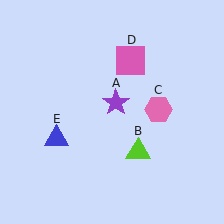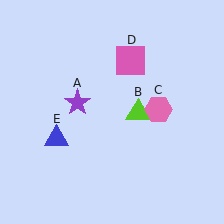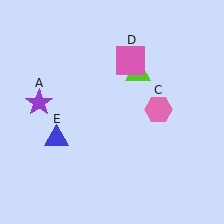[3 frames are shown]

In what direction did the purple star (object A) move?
The purple star (object A) moved left.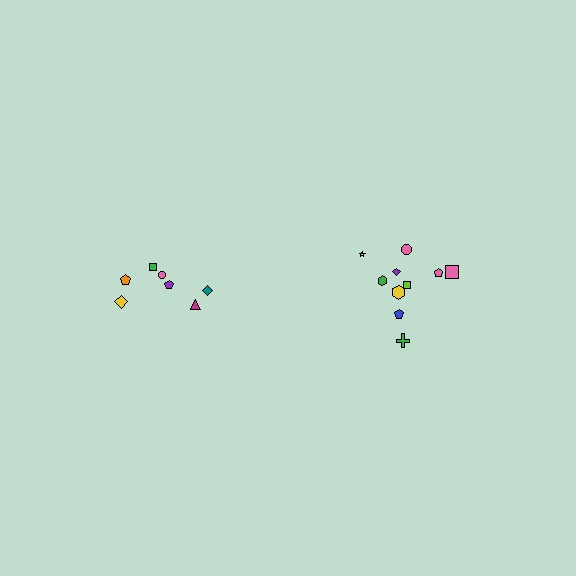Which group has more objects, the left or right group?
The right group.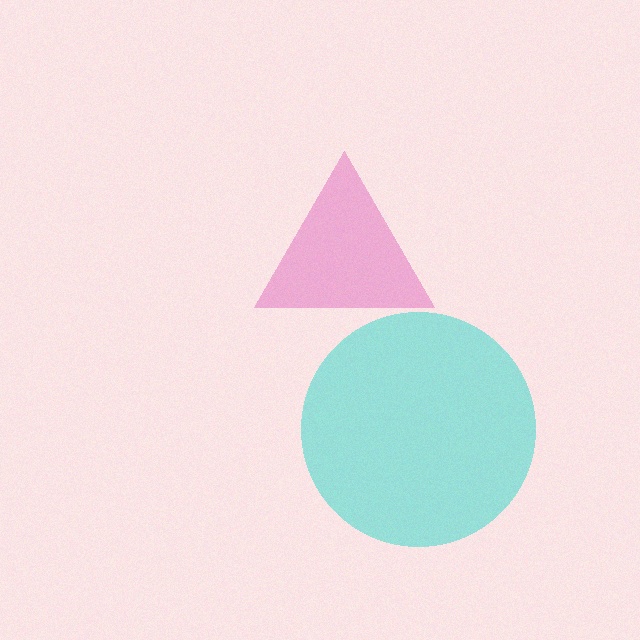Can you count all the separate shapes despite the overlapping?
Yes, there are 2 separate shapes.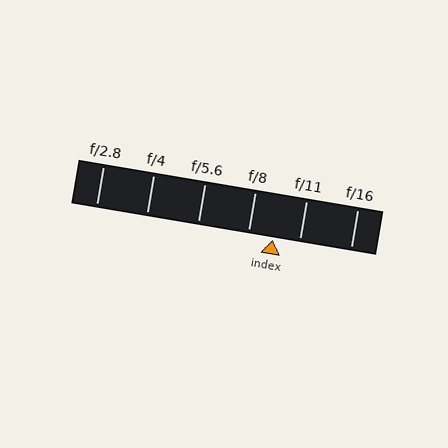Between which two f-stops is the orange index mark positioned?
The index mark is between f/8 and f/11.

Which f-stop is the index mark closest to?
The index mark is closest to f/8.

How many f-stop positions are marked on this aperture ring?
There are 6 f-stop positions marked.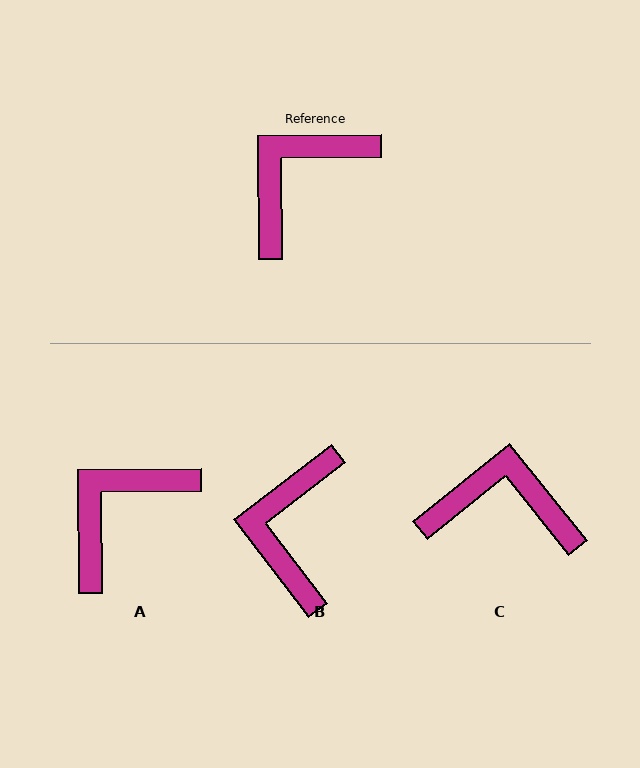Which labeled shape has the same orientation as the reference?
A.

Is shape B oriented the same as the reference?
No, it is off by about 37 degrees.